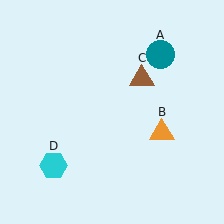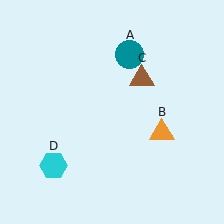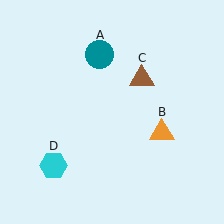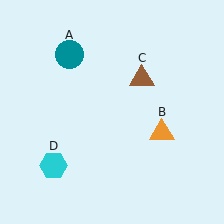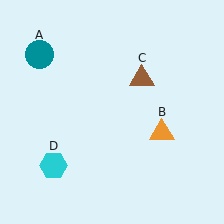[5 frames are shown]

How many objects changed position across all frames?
1 object changed position: teal circle (object A).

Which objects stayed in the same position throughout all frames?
Orange triangle (object B) and brown triangle (object C) and cyan hexagon (object D) remained stationary.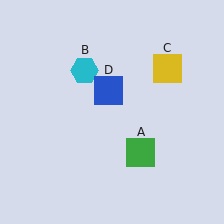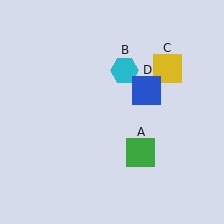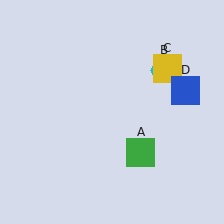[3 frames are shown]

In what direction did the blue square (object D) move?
The blue square (object D) moved right.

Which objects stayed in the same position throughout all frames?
Green square (object A) and yellow square (object C) remained stationary.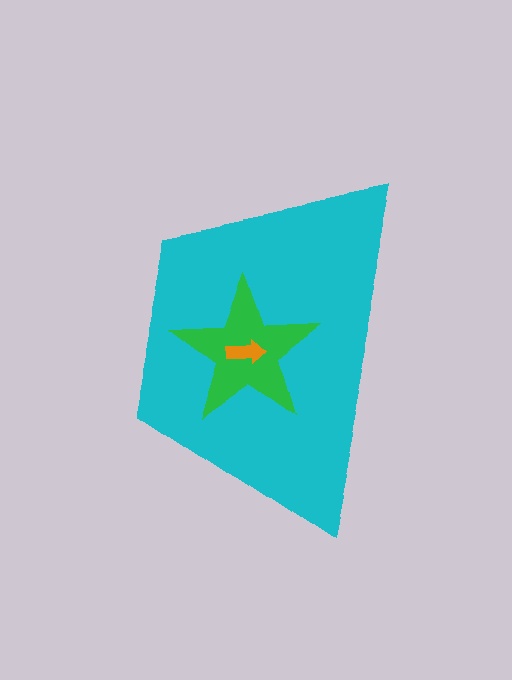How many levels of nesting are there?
3.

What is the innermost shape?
The orange arrow.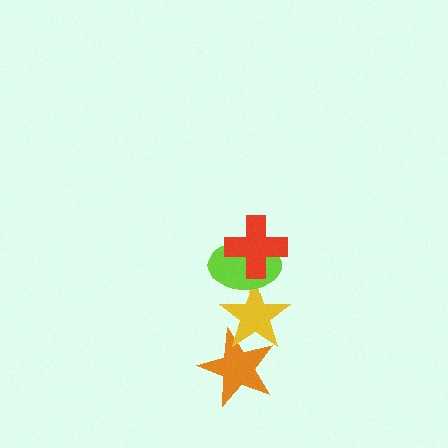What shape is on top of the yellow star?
The lime ellipse is on top of the yellow star.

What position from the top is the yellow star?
The yellow star is 3rd from the top.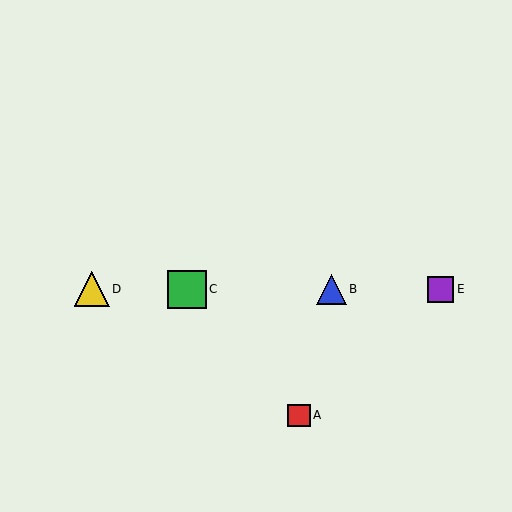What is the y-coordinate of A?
Object A is at y≈415.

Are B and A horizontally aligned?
No, B is at y≈289 and A is at y≈415.